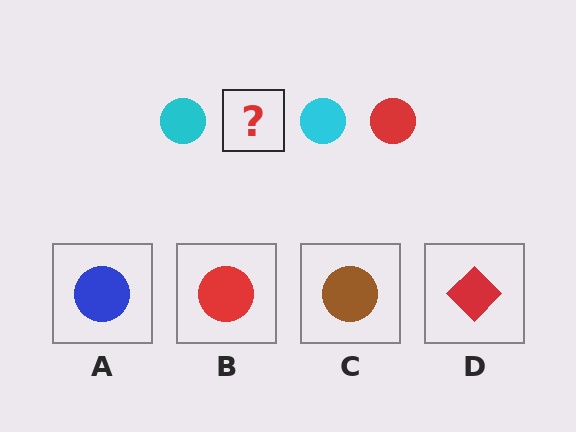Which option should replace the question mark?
Option B.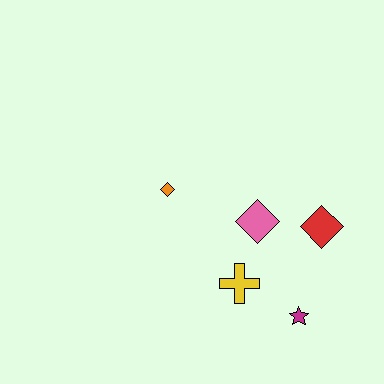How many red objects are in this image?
There is 1 red object.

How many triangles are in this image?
There are no triangles.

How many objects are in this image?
There are 5 objects.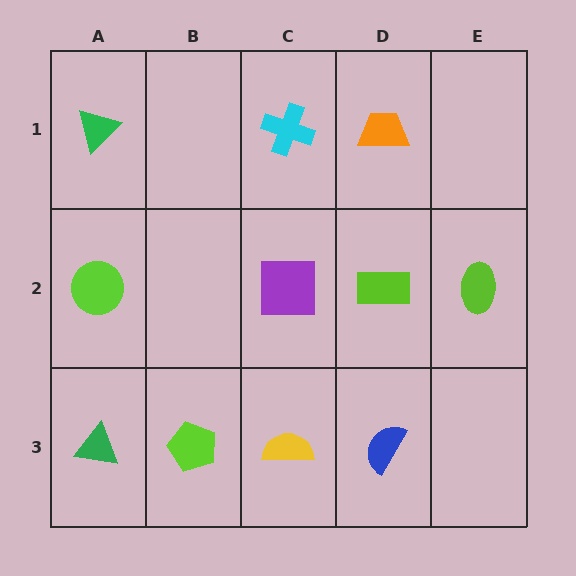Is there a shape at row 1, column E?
No, that cell is empty.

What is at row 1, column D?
An orange trapezoid.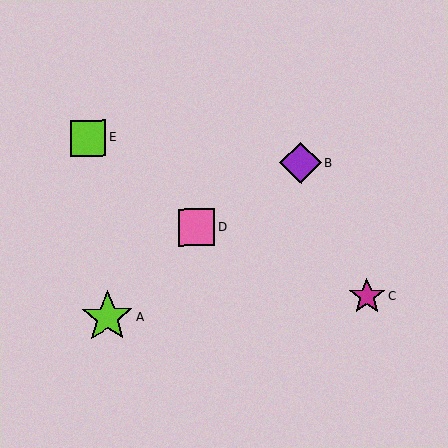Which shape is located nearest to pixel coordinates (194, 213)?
The pink square (labeled D) at (197, 227) is nearest to that location.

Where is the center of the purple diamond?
The center of the purple diamond is at (301, 163).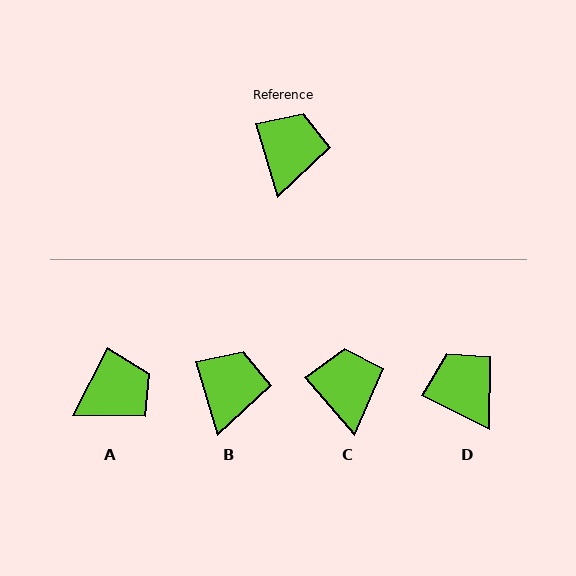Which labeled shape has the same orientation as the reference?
B.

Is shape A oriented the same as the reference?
No, it is off by about 44 degrees.